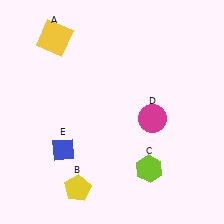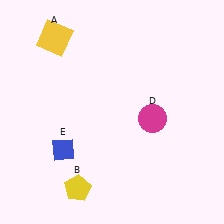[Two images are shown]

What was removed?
The lime hexagon (C) was removed in Image 2.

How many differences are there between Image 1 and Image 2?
There is 1 difference between the two images.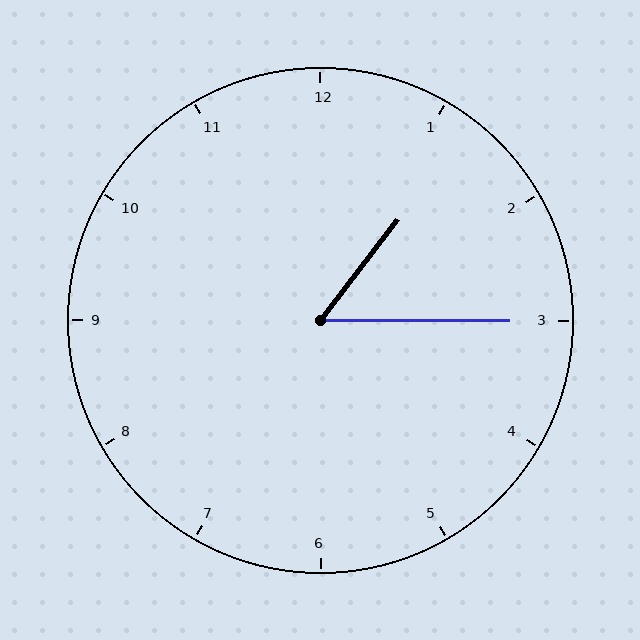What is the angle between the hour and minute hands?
Approximately 52 degrees.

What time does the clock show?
1:15.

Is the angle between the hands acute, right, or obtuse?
It is acute.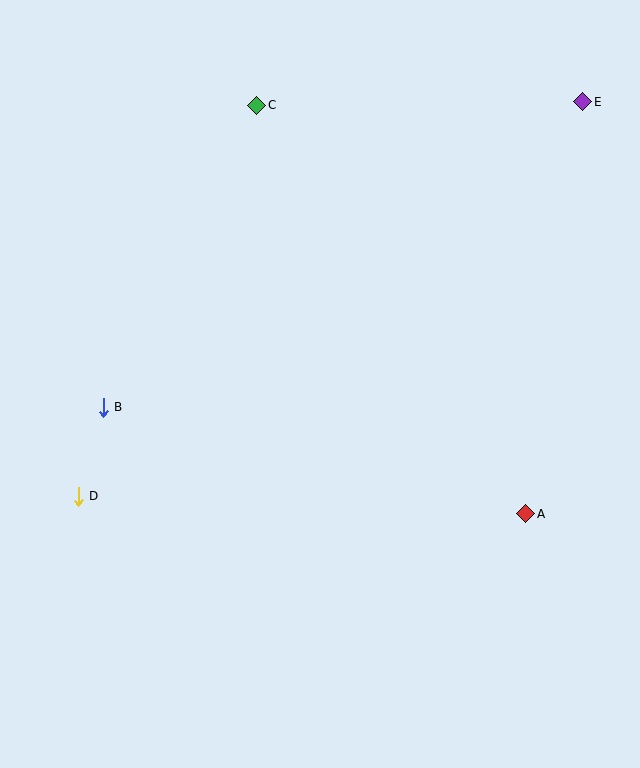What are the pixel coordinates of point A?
Point A is at (526, 514).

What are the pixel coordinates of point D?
Point D is at (78, 496).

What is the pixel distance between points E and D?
The distance between E and D is 640 pixels.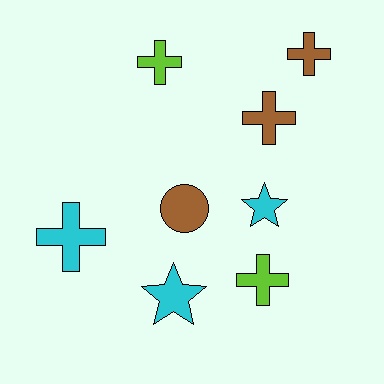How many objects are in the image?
There are 8 objects.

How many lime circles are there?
There are no lime circles.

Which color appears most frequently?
Cyan, with 3 objects.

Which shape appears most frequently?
Cross, with 5 objects.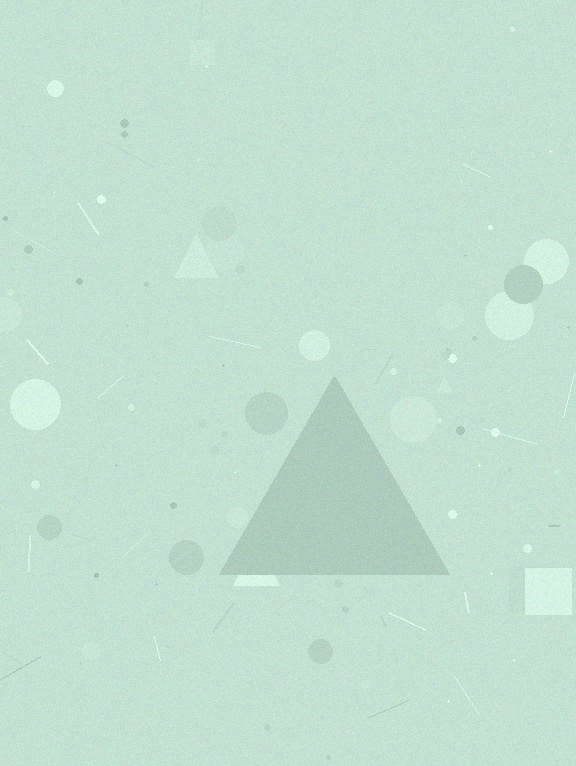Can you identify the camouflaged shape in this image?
The camouflaged shape is a triangle.